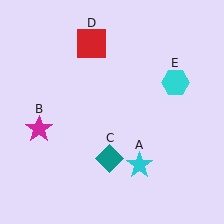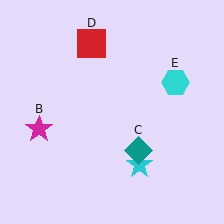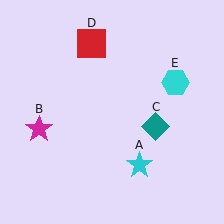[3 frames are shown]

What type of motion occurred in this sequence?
The teal diamond (object C) rotated counterclockwise around the center of the scene.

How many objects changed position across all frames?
1 object changed position: teal diamond (object C).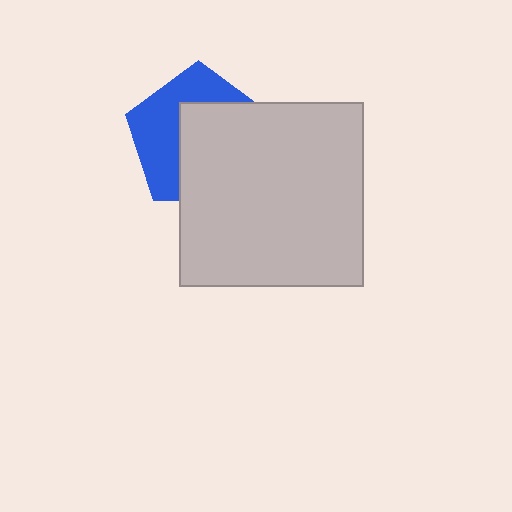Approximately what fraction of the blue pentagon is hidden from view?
Roughly 55% of the blue pentagon is hidden behind the light gray square.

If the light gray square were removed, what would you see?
You would see the complete blue pentagon.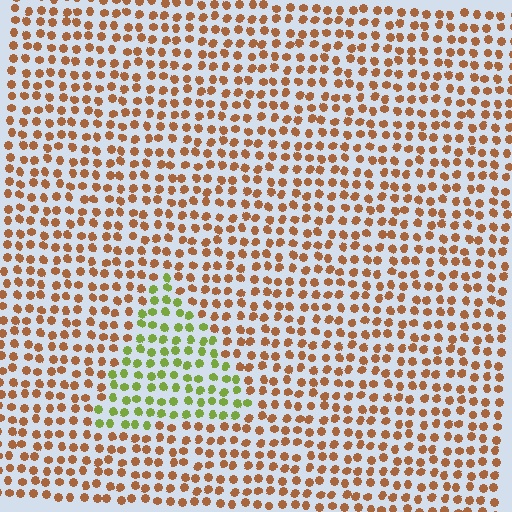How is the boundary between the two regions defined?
The boundary is defined purely by a slight shift in hue (about 65 degrees). Spacing, size, and orientation are identical on both sides.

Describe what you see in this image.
The image is filled with small brown elements in a uniform arrangement. A triangle-shaped region is visible where the elements are tinted to a slightly different hue, forming a subtle color boundary.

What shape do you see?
I see a triangle.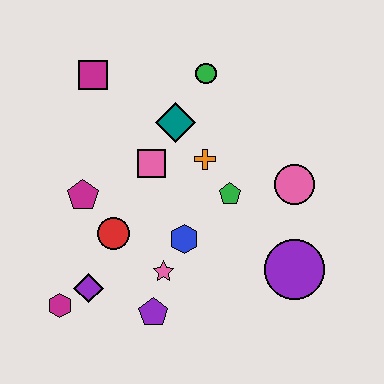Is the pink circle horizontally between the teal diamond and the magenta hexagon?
No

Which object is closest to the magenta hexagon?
The purple diamond is closest to the magenta hexagon.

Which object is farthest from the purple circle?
The magenta square is farthest from the purple circle.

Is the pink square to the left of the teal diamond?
Yes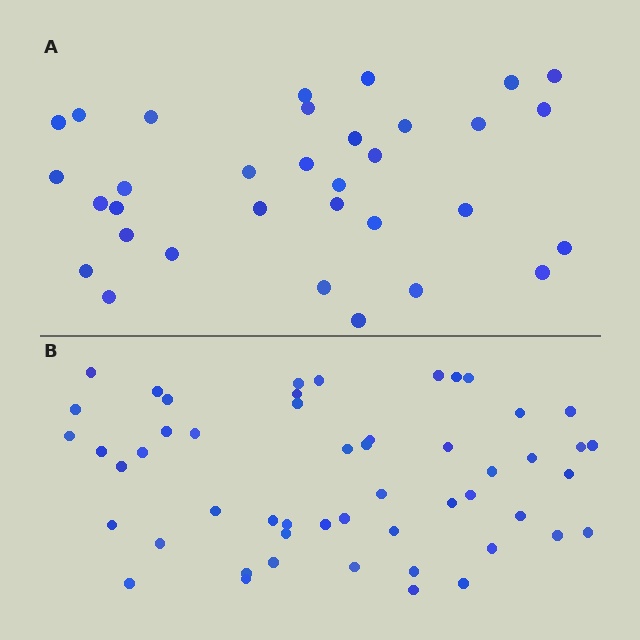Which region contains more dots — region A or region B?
Region B (the bottom region) has more dots.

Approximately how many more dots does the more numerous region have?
Region B has approximately 20 more dots than region A.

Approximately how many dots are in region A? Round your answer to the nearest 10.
About 30 dots. (The exact count is 33, which rounds to 30.)